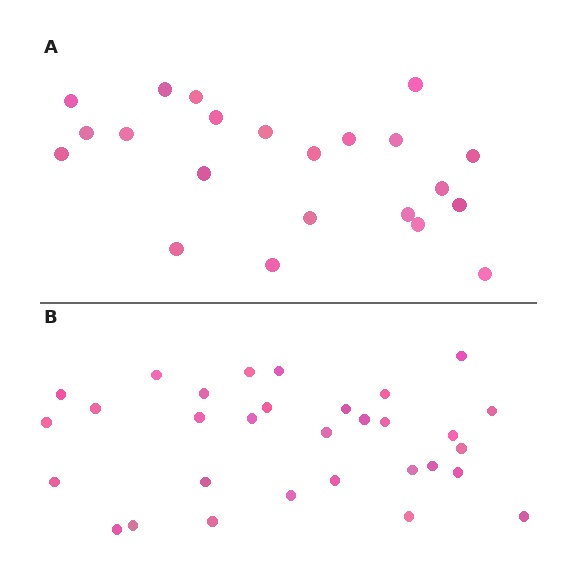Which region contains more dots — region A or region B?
Region B (the bottom region) has more dots.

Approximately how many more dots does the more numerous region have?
Region B has roughly 8 or so more dots than region A.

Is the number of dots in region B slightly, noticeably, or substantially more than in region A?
Region B has noticeably more, but not dramatically so. The ratio is roughly 1.4 to 1.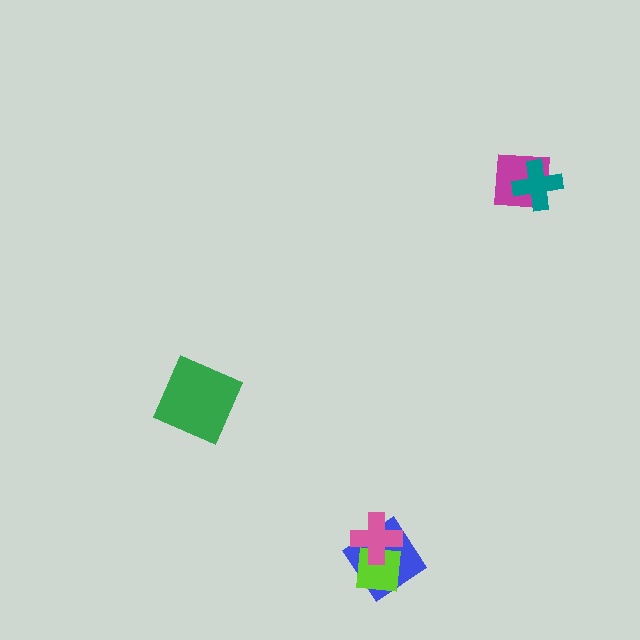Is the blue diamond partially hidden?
Yes, it is partially covered by another shape.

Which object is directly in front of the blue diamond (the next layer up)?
The lime square is directly in front of the blue diamond.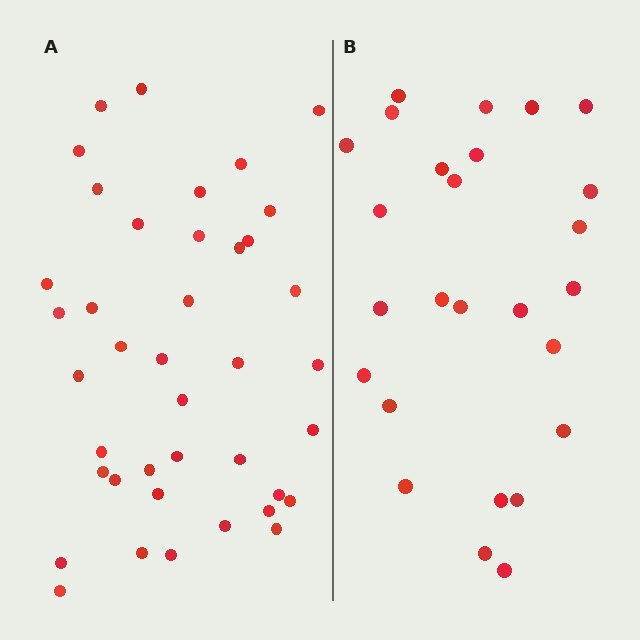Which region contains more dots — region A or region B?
Region A (the left region) has more dots.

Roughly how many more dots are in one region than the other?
Region A has approximately 15 more dots than region B.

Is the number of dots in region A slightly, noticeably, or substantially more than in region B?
Region A has substantially more. The ratio is roughly 1.5 to 1.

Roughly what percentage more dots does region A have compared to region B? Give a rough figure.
About 55% more.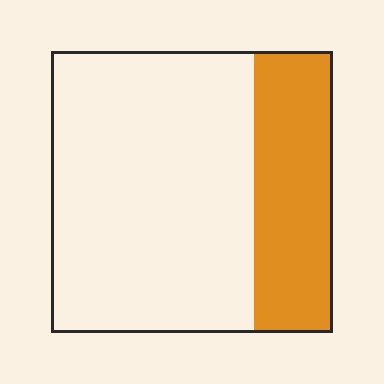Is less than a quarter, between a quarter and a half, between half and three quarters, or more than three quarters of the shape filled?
Between a quarter and a half.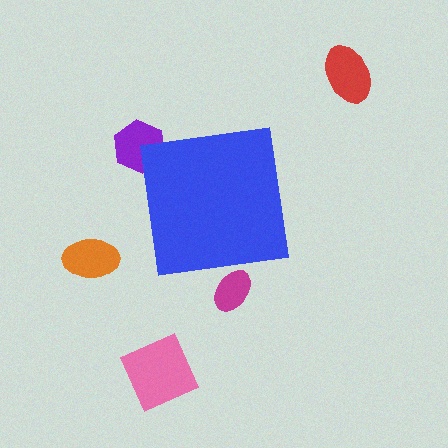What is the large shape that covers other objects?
A blue square.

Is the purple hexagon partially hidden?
Yes, the purple hexagon is partially hidden behind the blue square.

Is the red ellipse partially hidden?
No, the red ellipse is fully visible.